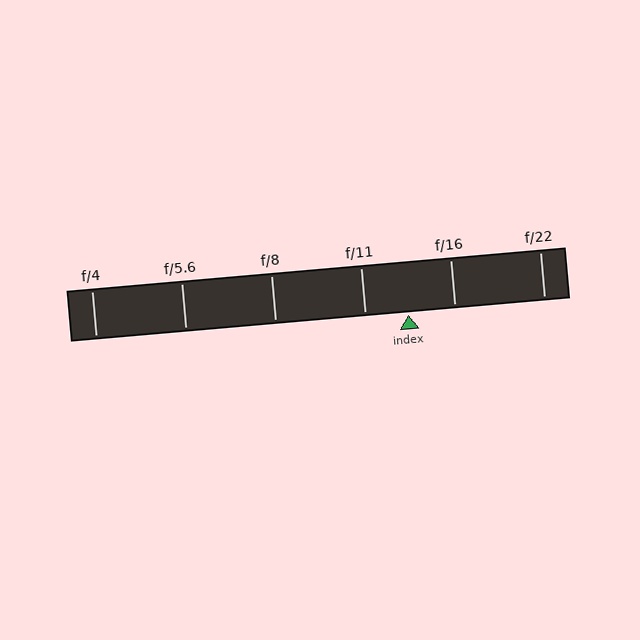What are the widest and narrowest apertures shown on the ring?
The widest aperture shown is f/4 and the narrowest is f/22.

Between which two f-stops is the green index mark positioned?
The index mark is between f/11 and f/16.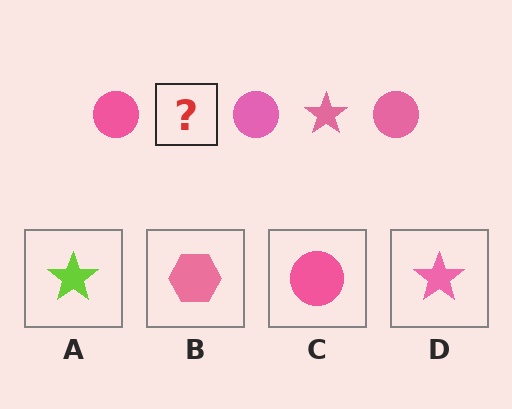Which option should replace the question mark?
Option D.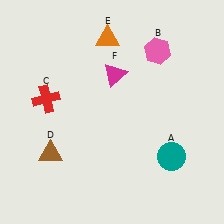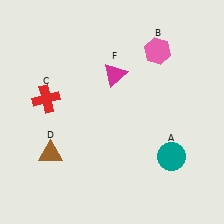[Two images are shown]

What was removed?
The orange triangle (E) was removed in Image 2.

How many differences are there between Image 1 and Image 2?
There is 1 difference between the two images.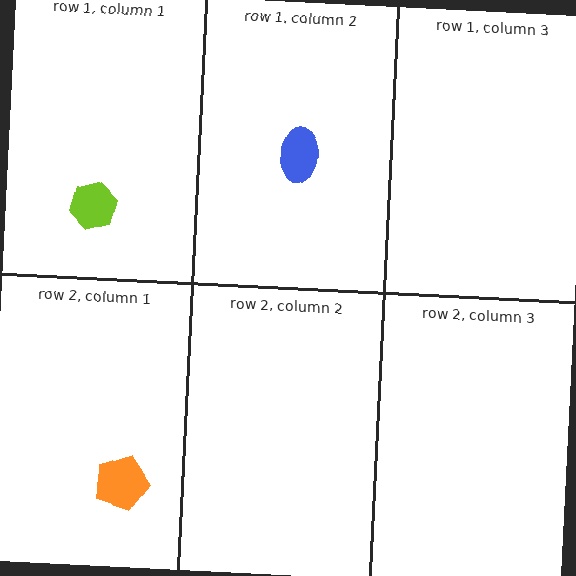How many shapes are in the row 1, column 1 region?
1.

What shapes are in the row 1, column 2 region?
The blue ellipse.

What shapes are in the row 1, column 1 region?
The lime hexagon.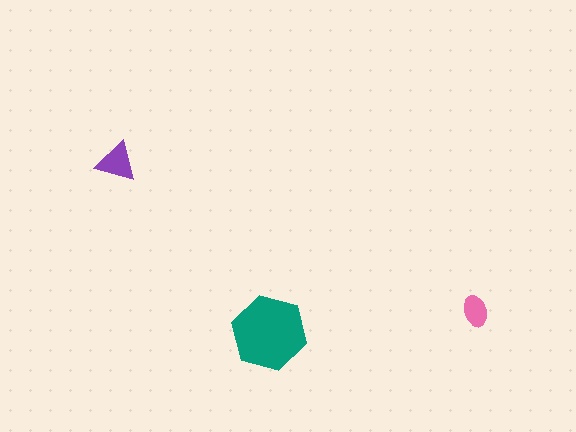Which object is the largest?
The teal hexagon.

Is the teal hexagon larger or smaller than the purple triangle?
Larger.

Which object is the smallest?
The pink ellipse.